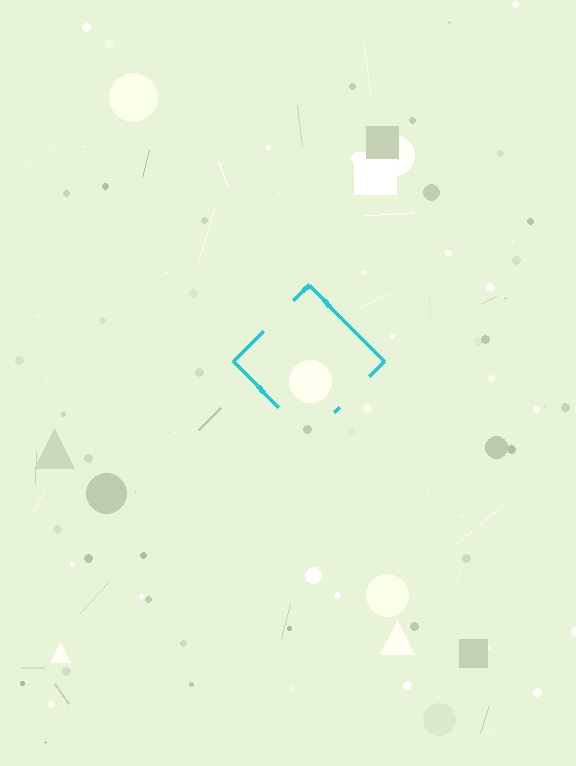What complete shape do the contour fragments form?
The contour fragments form a diamond.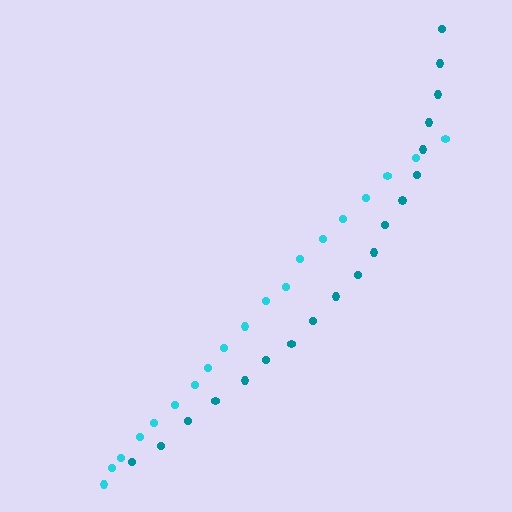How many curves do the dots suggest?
There are 2 distinct paths.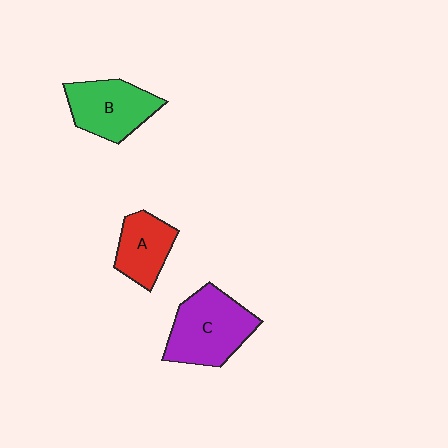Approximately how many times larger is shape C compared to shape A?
Approximately 1.6 times.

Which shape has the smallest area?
Shape A (red).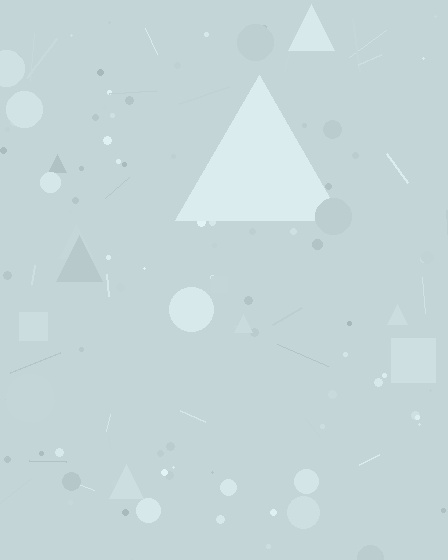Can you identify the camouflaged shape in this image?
The camouflaged shape is a triangle.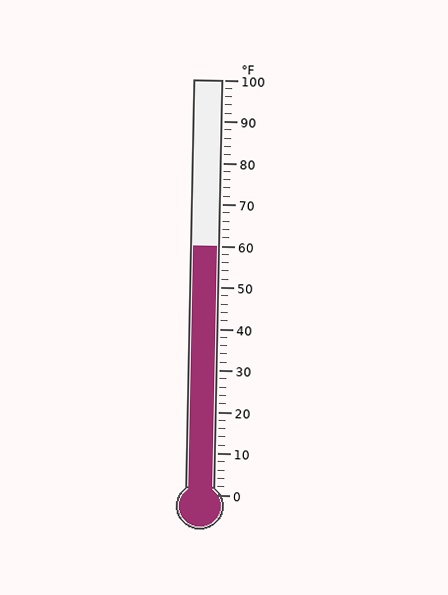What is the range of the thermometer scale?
The thermometer scale ranges from 0°F to 100°F.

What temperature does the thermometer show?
The thermometer shows approximately 60°F.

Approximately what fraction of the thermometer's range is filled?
The thermometer is filled to approximately 60% of its range.